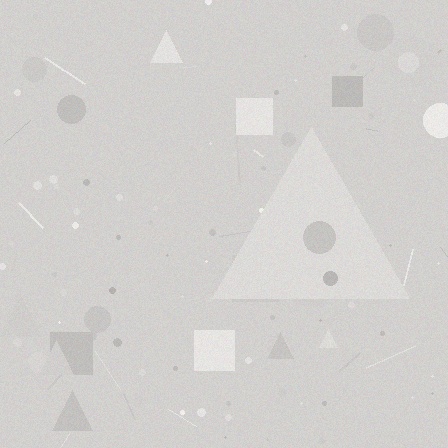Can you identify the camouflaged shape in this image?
The camouflaged shape is a triangle.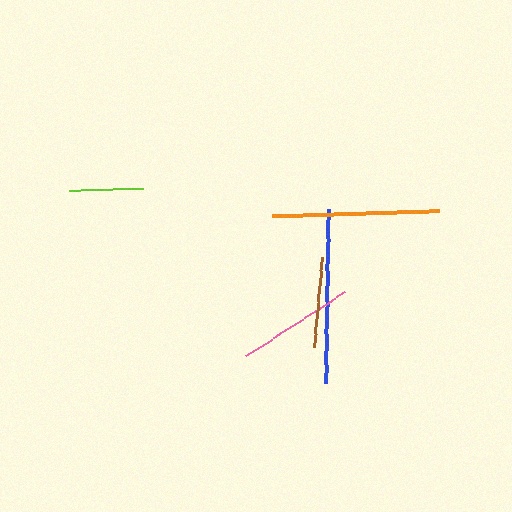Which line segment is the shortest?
The lime line is the shortest at approximately 75 pixels.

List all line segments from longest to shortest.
From longest to shortest: blue, orange, pink, brown, lime.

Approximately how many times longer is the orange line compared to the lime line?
The orange line is approximately 2.2 times the length of the lime line.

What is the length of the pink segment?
The pink segment is approximately 118 pixels long.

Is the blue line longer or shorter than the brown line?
The blue line is longer than the brown line.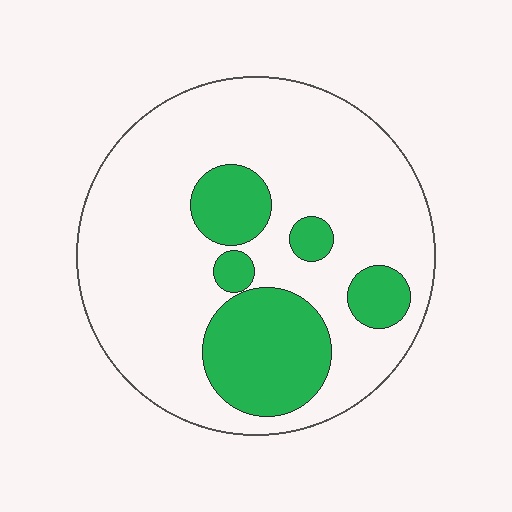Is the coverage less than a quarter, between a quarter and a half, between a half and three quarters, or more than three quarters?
Less than a quarter.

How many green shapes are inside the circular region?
5.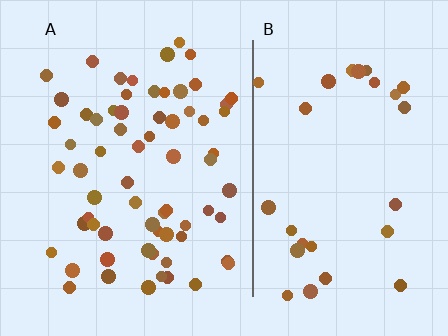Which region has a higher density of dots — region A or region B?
A (the left).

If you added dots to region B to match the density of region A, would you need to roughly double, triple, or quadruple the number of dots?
Approximately double.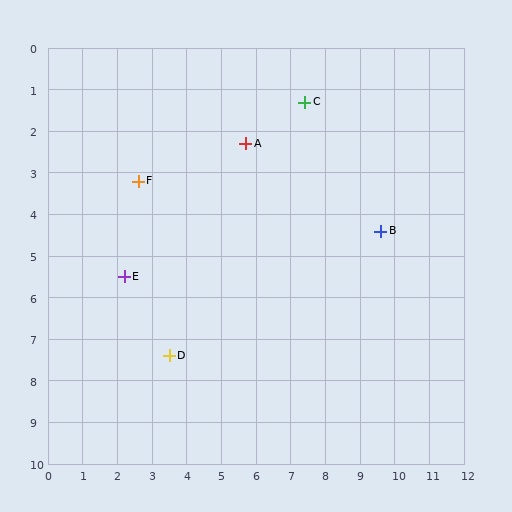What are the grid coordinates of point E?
Point E is at approximately (2.2, 5.5).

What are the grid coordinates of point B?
Point B is at approximately (9.6, 4.4).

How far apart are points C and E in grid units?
Points C and E are about 6.7 grid units apart.